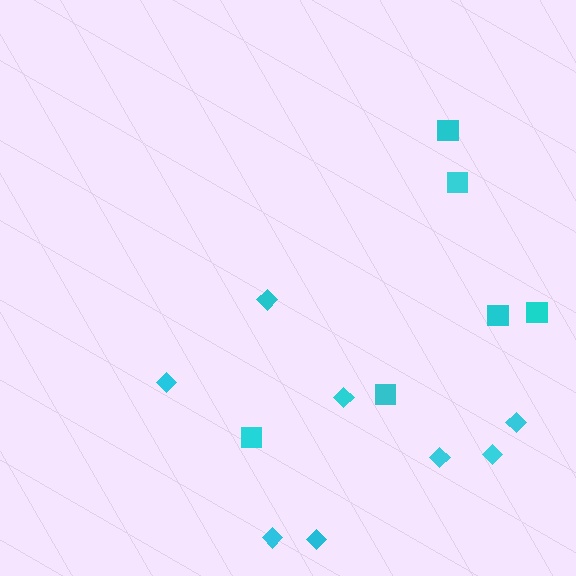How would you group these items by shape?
There are 2 groups: one group of diamonds (8) and one group of squares (6).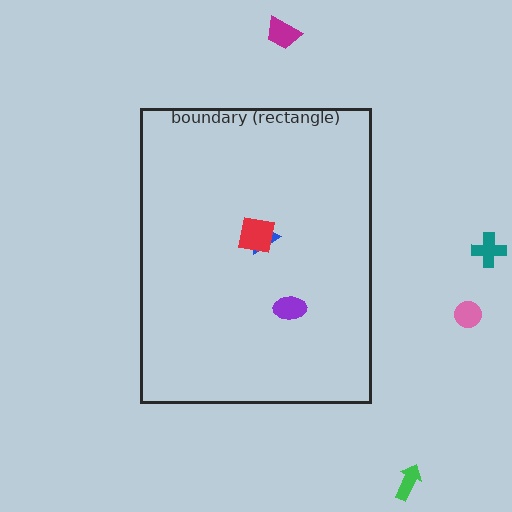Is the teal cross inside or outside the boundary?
Outside.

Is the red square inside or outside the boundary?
Inside.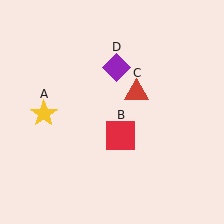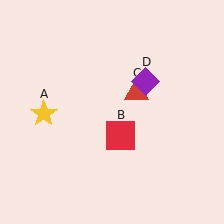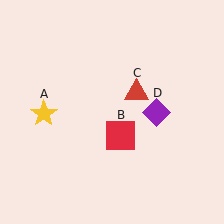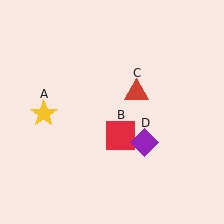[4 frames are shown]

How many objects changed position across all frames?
1 object changed position: purple diamond (object D).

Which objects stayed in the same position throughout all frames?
Yellow star (object A) and red square (object B) and red triangle (object C) remained stationary.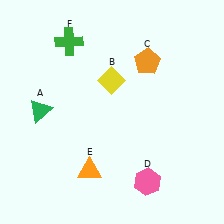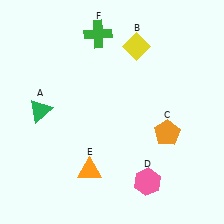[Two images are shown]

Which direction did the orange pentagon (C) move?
The orange pentagon (C) moved down.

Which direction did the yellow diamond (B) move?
The yellow diamond (B) moved up.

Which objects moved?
The objects that moved are: the yellow diamond (B), the orange pentagon (C), the green cross (F).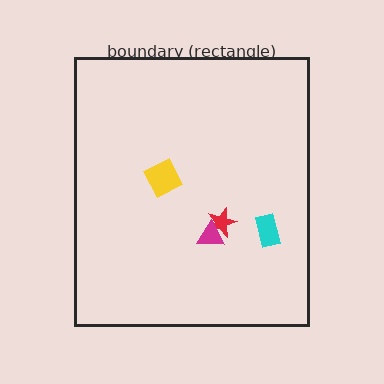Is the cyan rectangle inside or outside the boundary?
Inside.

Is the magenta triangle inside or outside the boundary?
Inside.